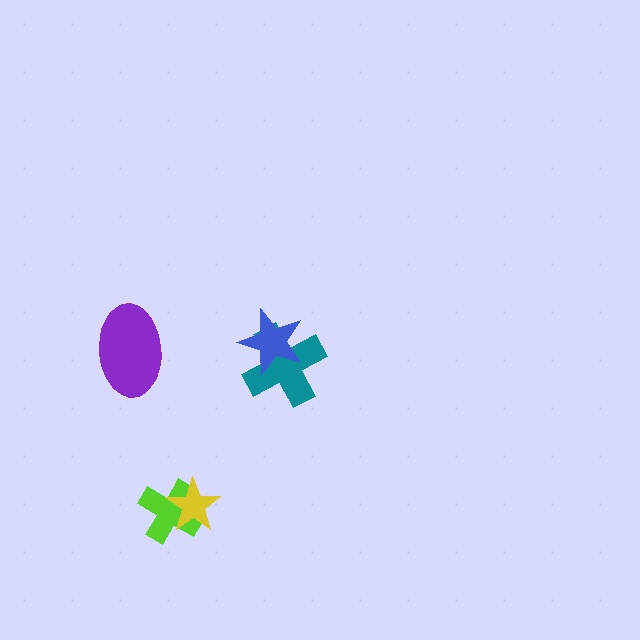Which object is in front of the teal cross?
The blue star is in front of the teal cross.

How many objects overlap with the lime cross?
1 object overlaps with the lime cross.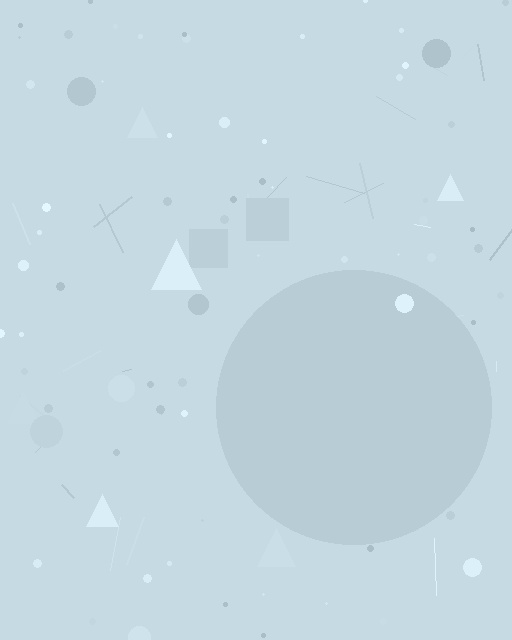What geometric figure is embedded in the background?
A circle is embedded in the background.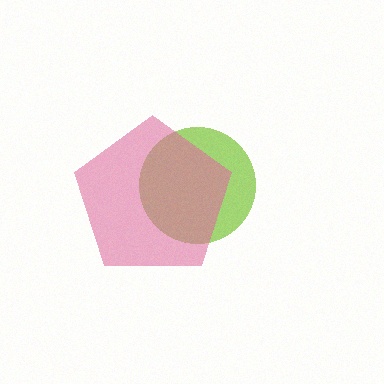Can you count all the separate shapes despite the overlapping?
Yes, there are 2 separate shapes.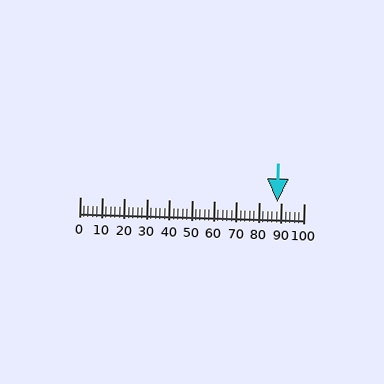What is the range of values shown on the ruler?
The ruler shows values from 0 to 100.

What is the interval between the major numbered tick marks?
The major tick marks are spaced 10 units apart.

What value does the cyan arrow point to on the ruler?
The cyan arrow points to approximately 88.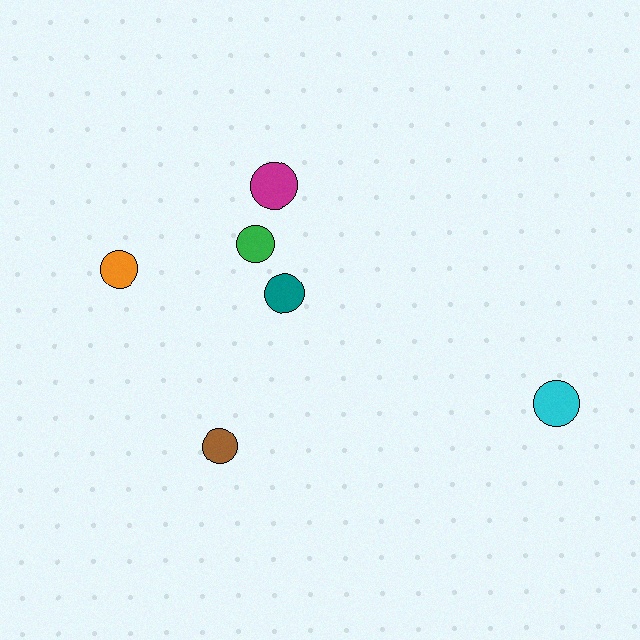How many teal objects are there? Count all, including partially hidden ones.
There is 1 teal object.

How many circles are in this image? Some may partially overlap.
There are 6 circles.